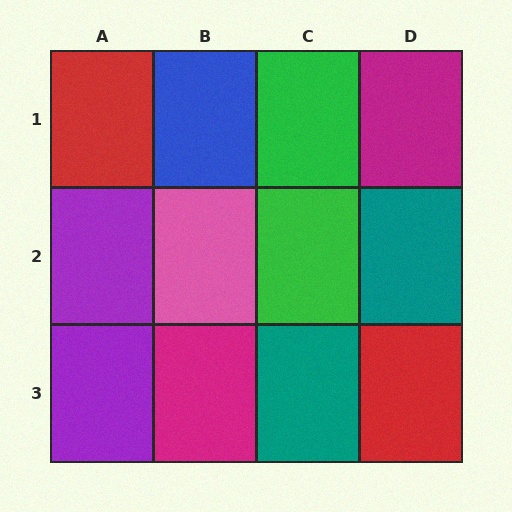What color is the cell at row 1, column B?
Blue.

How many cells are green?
2 cells are green.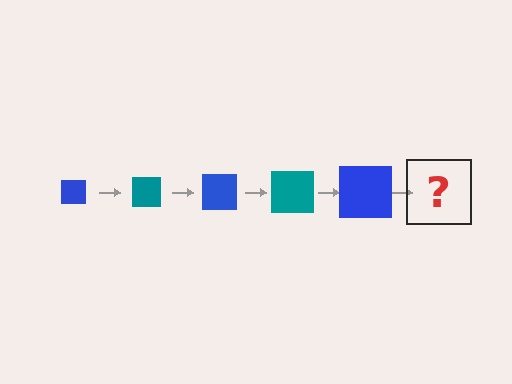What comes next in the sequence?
The next element should be a teal square, larger than the previous one.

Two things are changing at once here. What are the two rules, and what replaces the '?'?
The two rules are that the square grows larger each step and the color cycles through blue and teal. The '?' should be a teal square, larger than the previous one.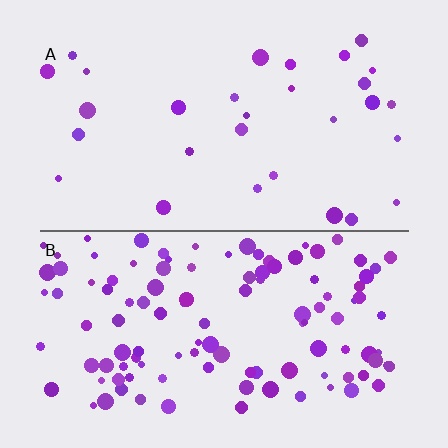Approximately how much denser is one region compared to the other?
Approximately 3.8× — region B over region A.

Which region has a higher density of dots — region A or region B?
B (the bottom).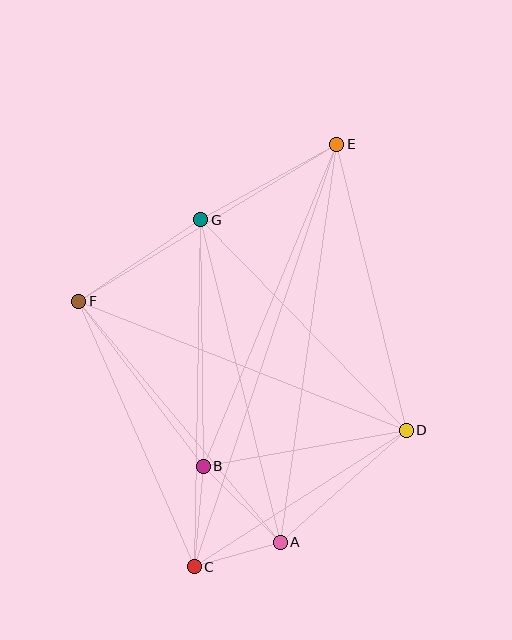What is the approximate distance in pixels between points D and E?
The distance between D and E is approximately 294 pixels.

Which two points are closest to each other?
Points A and C are closest to each other.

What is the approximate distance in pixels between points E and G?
The distance between E and G is approximately 155 pixels.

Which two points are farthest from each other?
Points C and E are farthest from each other.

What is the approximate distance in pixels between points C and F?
The distance between C and F is approximately 290 pixels.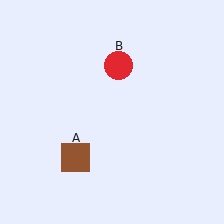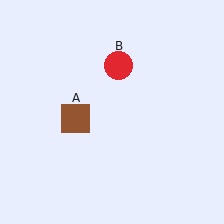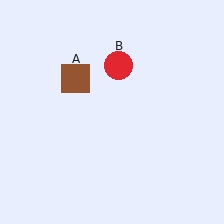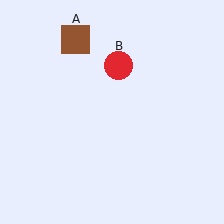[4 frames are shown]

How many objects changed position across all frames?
1 object changed position: brown square (object A).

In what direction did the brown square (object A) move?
The brown square (object A) moved up.